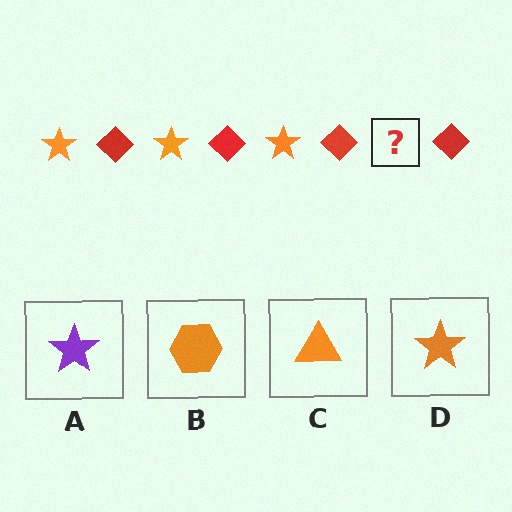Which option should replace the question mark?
Option D.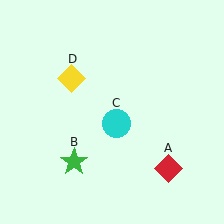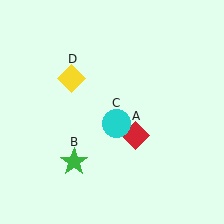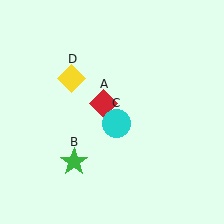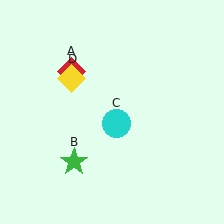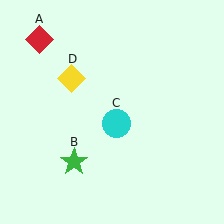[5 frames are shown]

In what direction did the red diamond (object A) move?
The red diamond (object A) moved up and to the left.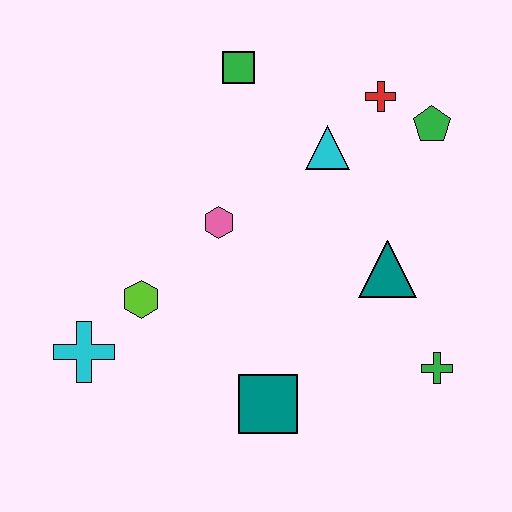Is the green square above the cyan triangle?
Yes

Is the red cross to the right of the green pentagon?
No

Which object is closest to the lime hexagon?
The cyan cross is closest to the lime hexagon.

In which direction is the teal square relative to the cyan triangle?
The teal square is below the cyan triangle.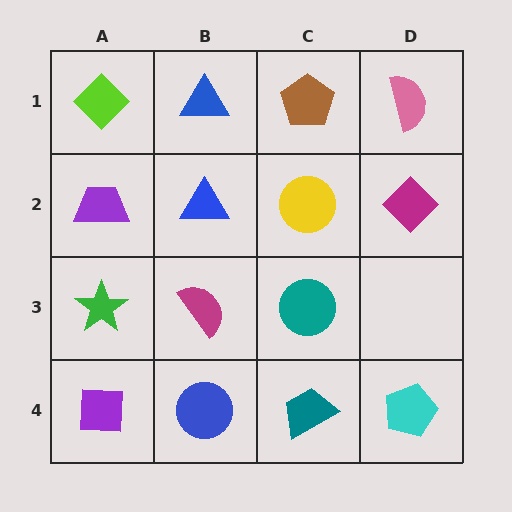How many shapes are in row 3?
3 shapes.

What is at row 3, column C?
A teal circle.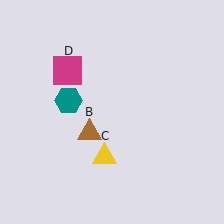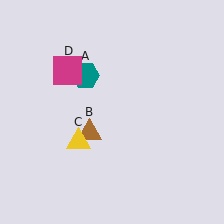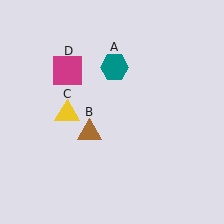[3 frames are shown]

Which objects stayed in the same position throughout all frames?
Brown triangle (object B) and magenta square (object D) remained stationary.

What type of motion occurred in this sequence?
The teal hexagon (object A), yellow triangle (object C) rotated clockwise around the center of the scene.